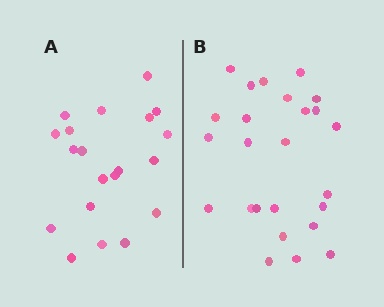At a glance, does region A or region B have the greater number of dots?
Region B (the right region) has more dots.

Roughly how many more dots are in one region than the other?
Region B has about 5 more dots than region A.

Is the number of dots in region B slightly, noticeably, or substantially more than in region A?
Region B has noticeably more, but not dramatically so. The ratio is roughly 1.2 to 1.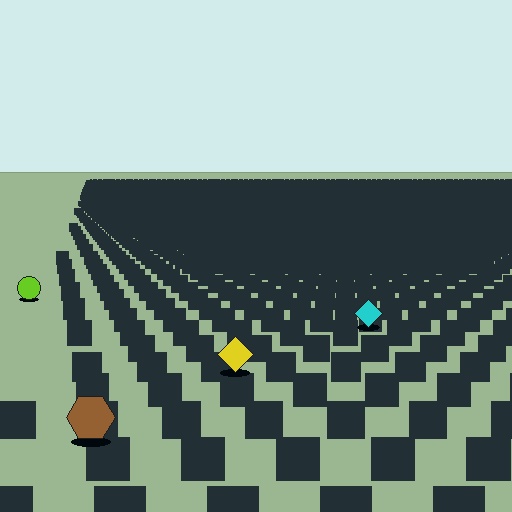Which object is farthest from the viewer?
The lime circle is farthest from the viewer. It appears smaller and the ground texture around it is denser.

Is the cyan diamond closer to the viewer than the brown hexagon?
No. The brown hexagon is closer — you can tell from the texture gradient: the ground texture is coarser near it.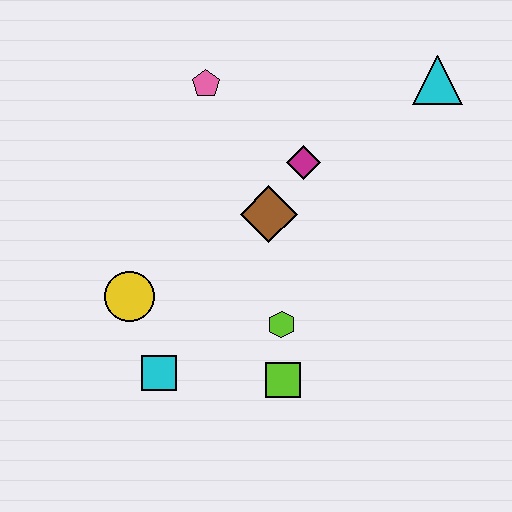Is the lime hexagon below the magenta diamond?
Yes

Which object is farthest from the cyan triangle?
The cyan square is farthest from the cyan triangle.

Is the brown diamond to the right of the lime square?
No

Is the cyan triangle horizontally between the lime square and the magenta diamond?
No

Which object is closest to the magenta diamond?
The brown diamond is closest to the magenta diamond.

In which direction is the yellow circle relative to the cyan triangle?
The yellow circle is to the left of the cyan triangle.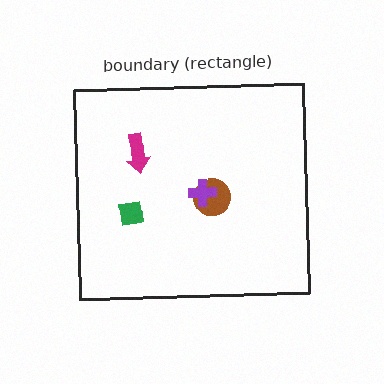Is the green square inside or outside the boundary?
Inside.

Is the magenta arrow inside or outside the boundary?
Inside.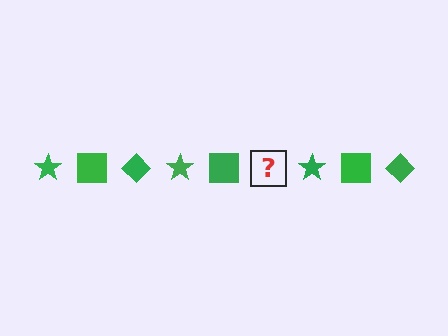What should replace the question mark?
The question mark should be replaced with a green diamond.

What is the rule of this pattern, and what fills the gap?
The rule is that the pattern cycles through star, square, diamond shapes in green. The gap should be filled with a green diamond.